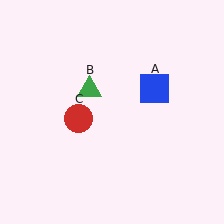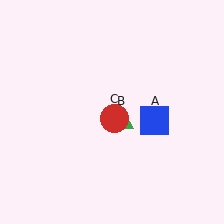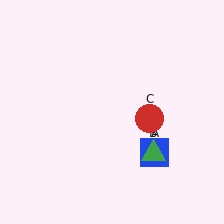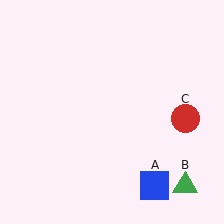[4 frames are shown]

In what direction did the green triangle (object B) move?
The green triangle (object B) moved down and to the right.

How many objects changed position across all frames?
3 objects changed position: blue square (object A), green triangle (object B), red circle (object C).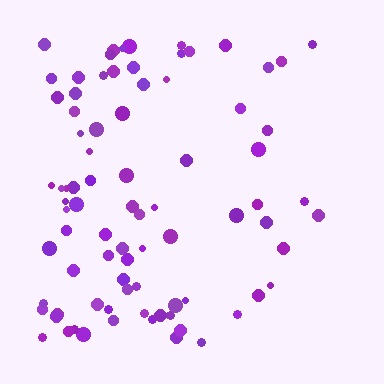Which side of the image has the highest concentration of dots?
The left.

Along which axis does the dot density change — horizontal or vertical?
Horizontal.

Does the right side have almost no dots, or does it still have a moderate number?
Still a moderate number, just noticeably fewer than the left.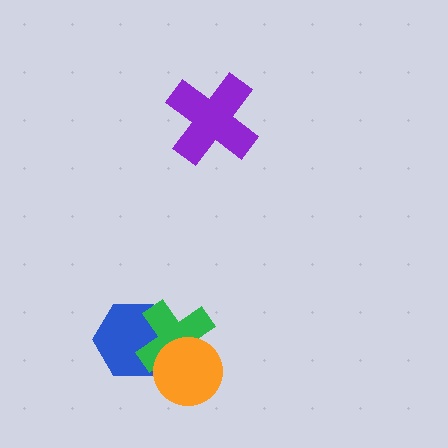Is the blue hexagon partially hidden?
Yes, it is partially covered by another shape.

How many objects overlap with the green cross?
2 objects overlap with the green cross.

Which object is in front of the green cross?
The orange circle is in front of the green cross.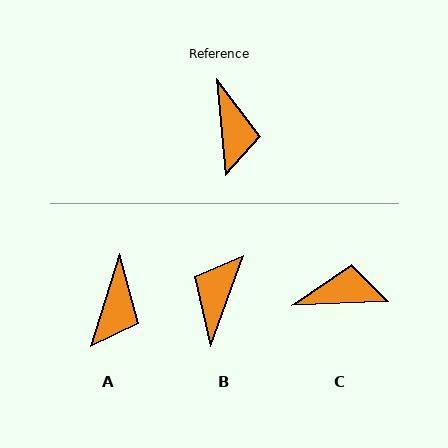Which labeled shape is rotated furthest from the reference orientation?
B, about 155 degrees away.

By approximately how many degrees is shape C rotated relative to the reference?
Approximately 87 degrees counter-clockwise.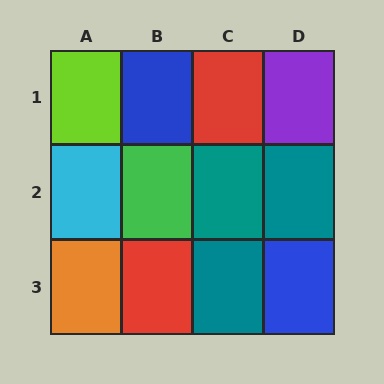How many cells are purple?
1 cell is purple.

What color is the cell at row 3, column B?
Red.